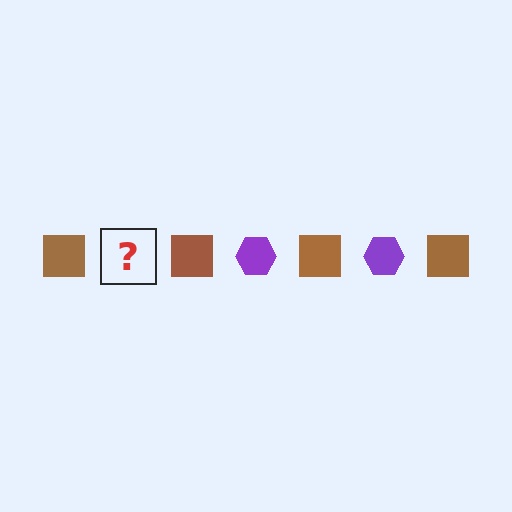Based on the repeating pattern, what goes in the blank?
The blank should be a purple hexagon.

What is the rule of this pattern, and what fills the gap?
The rule is that the pattern alternates between brown square and purple hexagon. The gap should be filled with a purple hexagon.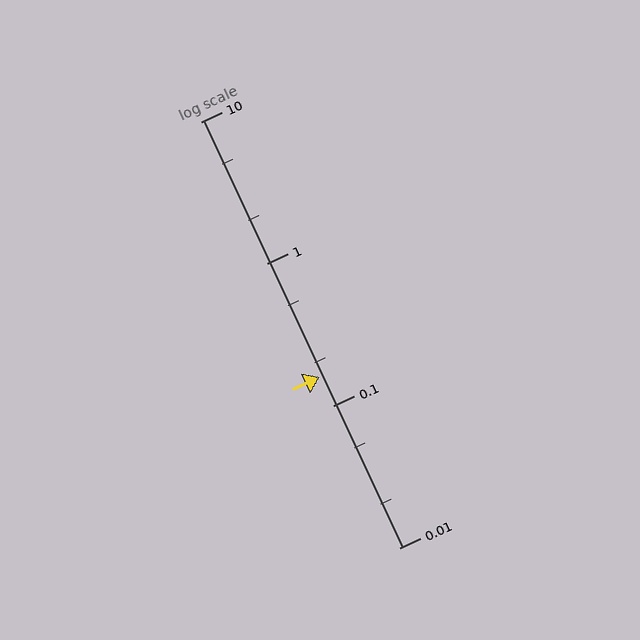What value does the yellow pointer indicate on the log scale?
The pointer indicates approximately 0.16.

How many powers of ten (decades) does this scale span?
The scale spans 3 decades, from 0.01 to 10.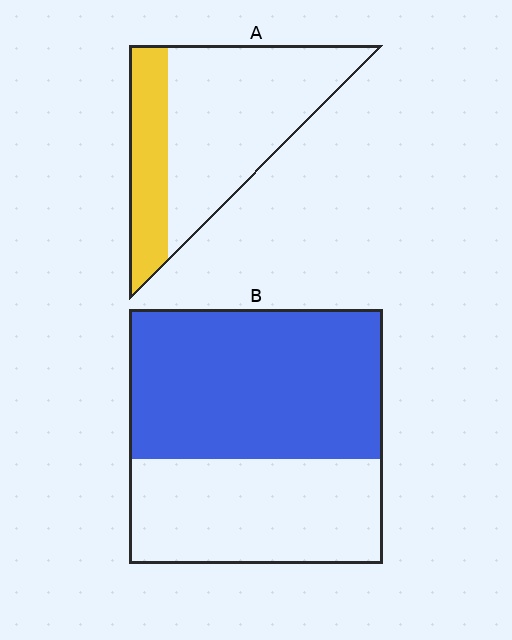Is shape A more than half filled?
No.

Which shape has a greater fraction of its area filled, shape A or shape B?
Shape B.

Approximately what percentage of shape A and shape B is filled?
A is approximately 30% and B is approximately 60%.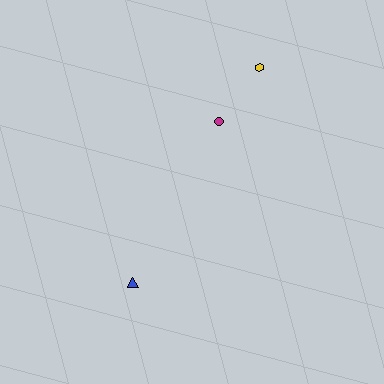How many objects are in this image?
There are 3 objects.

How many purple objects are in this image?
There are no purple objects.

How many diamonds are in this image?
There are no diamonds.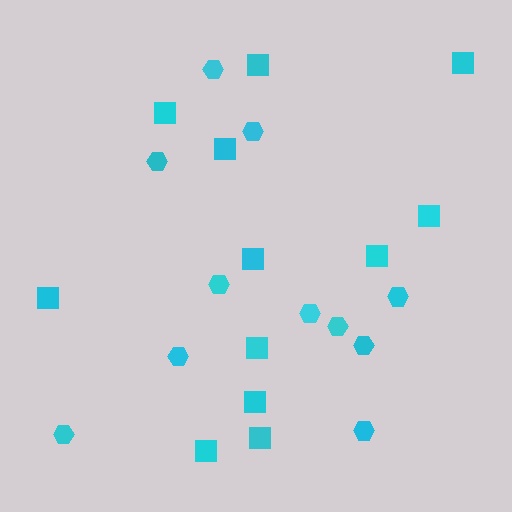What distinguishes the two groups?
There are 2 groups: one group of squares (12) and one group of hexagons (11).